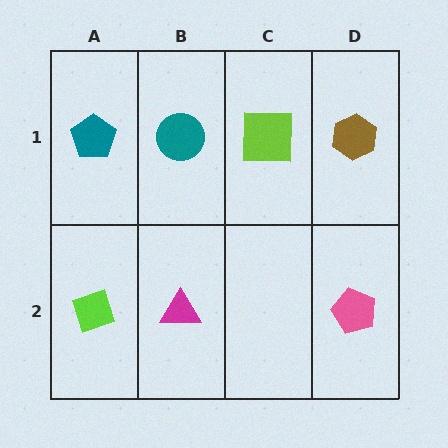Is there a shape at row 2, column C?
No, that cell is empty.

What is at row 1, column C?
A lime square.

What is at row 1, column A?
A teal pentagon.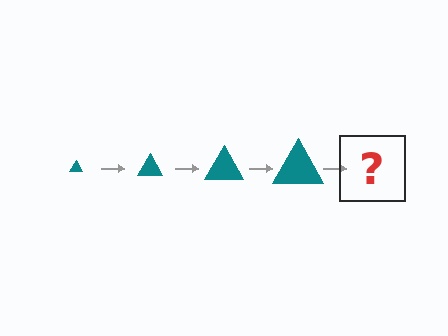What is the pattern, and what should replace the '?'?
The pattern is that the triangle gets progressively larger each step. The '?' should be a teal triangle, larger than the previous one.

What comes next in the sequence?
The next element should be a teal triangle, larger than the previous one.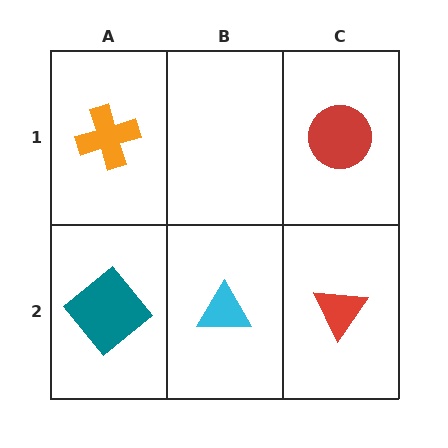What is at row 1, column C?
A red circle.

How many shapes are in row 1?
2 shapes.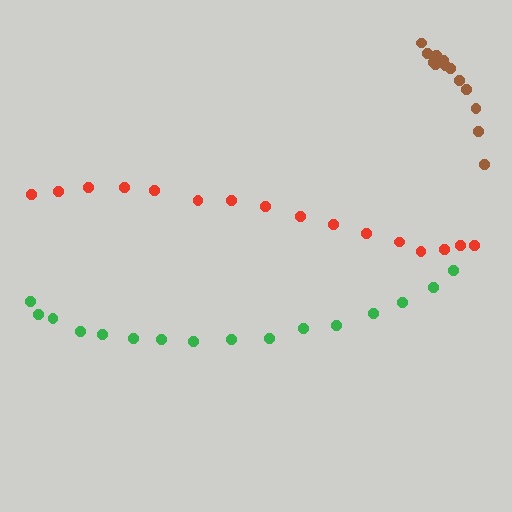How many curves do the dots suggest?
There are 3 distinct paths.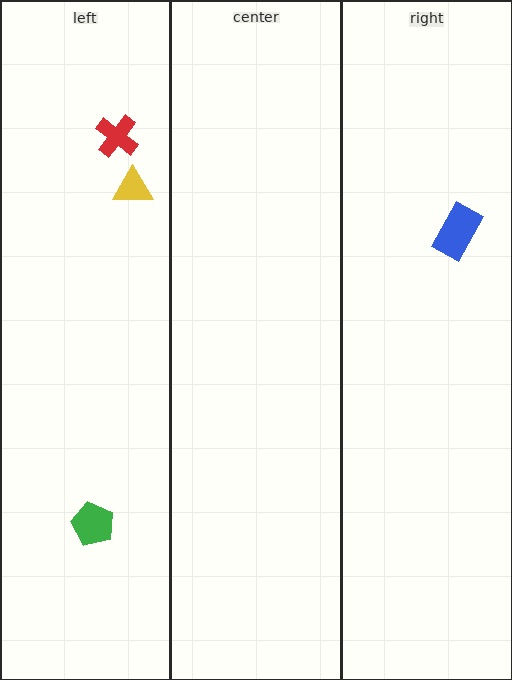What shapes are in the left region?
The green pentagon, the red cross, the yellow triangle.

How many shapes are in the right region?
1.